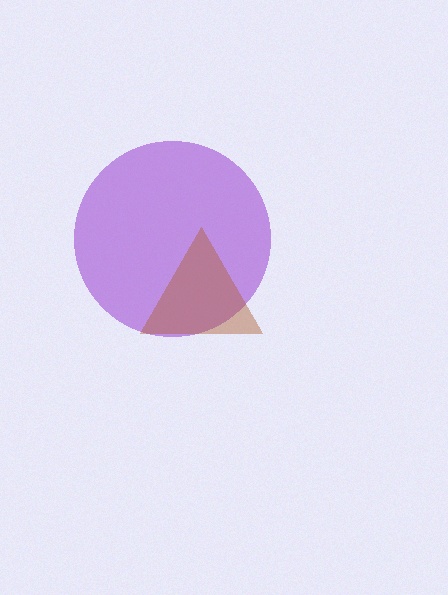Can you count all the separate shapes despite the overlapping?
Yes, there are 2 separate shapes.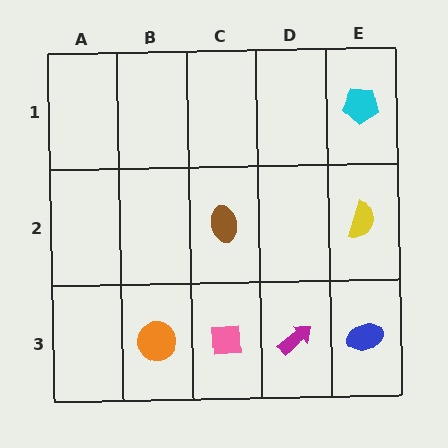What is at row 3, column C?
A pink square.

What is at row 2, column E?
A yellow semicircle.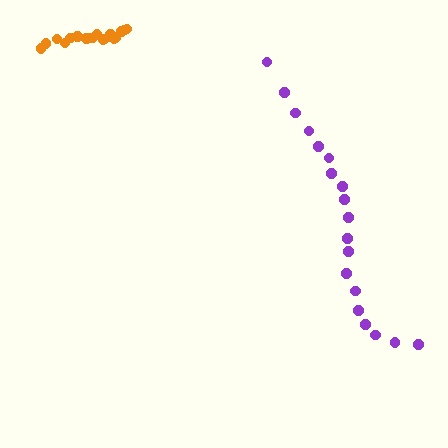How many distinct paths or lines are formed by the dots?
There are 2 distinct paths.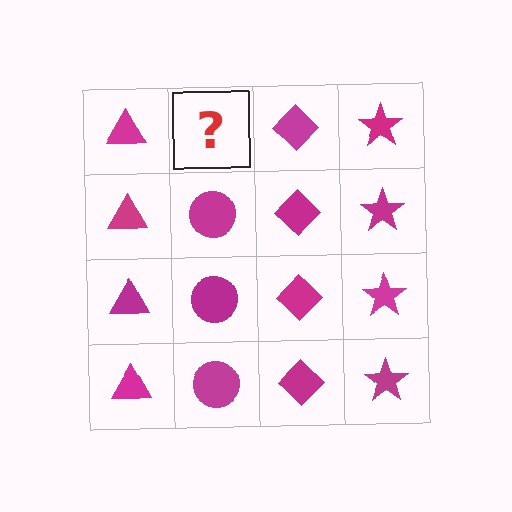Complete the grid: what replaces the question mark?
The question mark should be replaced with a magenta circle.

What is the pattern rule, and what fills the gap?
The rule is that each column has a consistent shape. The gap should be filled with a magenta circle.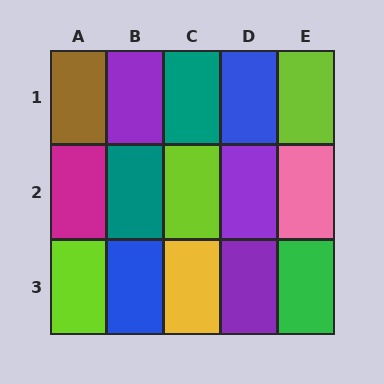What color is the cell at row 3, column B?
Blue.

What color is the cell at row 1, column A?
Brown.